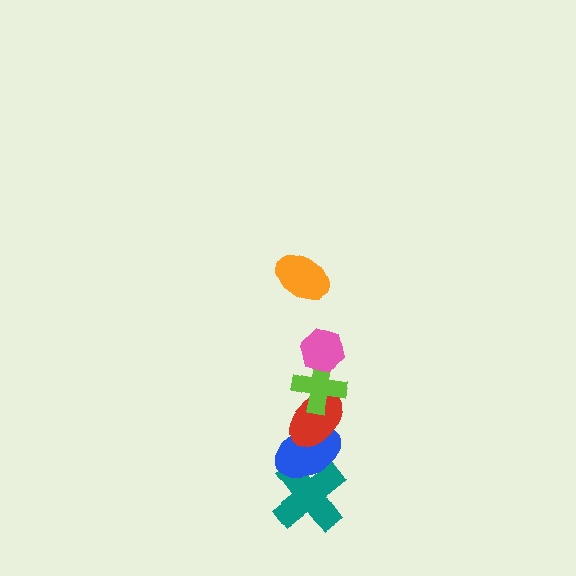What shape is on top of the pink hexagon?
The orange ellipse is on top of the pink hexagon.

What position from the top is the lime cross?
The lime cross is 3rd from the top.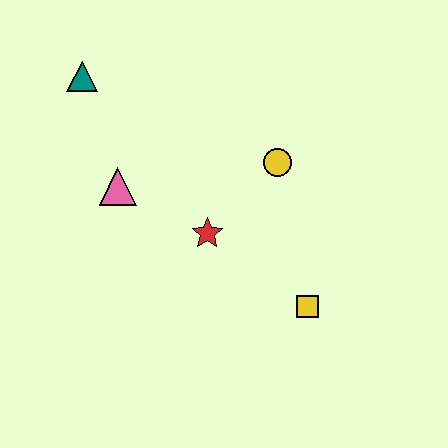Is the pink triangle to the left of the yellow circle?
Yes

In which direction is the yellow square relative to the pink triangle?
The yellow square is to the right of the pink triangle.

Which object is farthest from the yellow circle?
The teal triangle is farthest from the yellow circle.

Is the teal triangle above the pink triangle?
Yes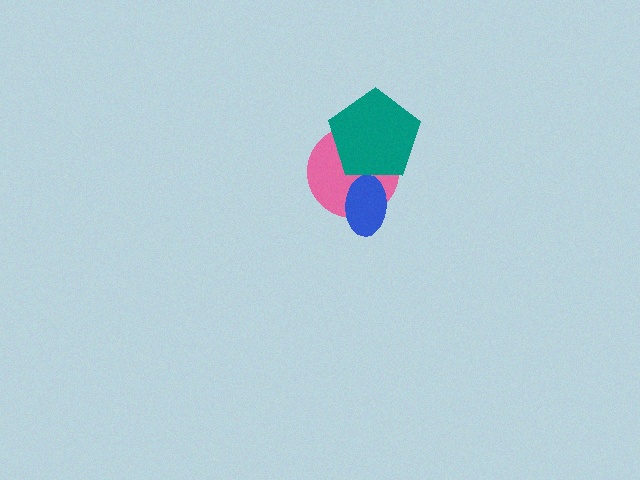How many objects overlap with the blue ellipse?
2 objects overlap with the blue ellipse.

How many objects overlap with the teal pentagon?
2 objects overlap with the teal pentagon.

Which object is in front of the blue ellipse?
The teal pentagon is in front of the blue ellipse.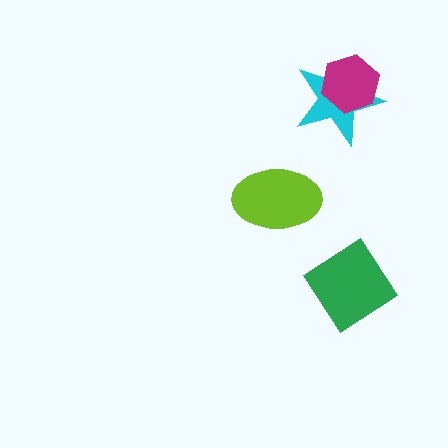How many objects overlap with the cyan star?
1 object overlaps with the cyan star.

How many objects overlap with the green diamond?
0 objects overlap with the green diamond.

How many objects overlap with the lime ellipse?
0 objects overlap with the lime ellipse.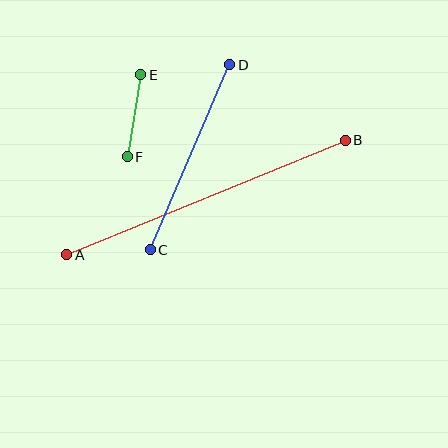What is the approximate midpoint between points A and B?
The midpoint is at approximately (206, 197) pixels.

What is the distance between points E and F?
The distance is approximately 83 pixels.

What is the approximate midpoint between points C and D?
The midpoint is at approximately (190, 157) pixels.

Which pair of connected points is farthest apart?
Points A and B are farthest apart.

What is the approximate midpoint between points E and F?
The midpoint is at approximately (134, 116) pixels.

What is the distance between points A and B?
The distance is approximately 301 pixels.